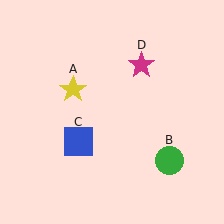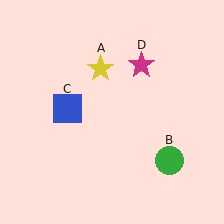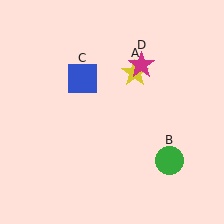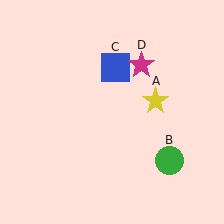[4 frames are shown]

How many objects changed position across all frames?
2 objects changed position: yellow star (object A), blue square (object C).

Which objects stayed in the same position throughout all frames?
Green circle (object B) and magenta star (object D) remained stationary.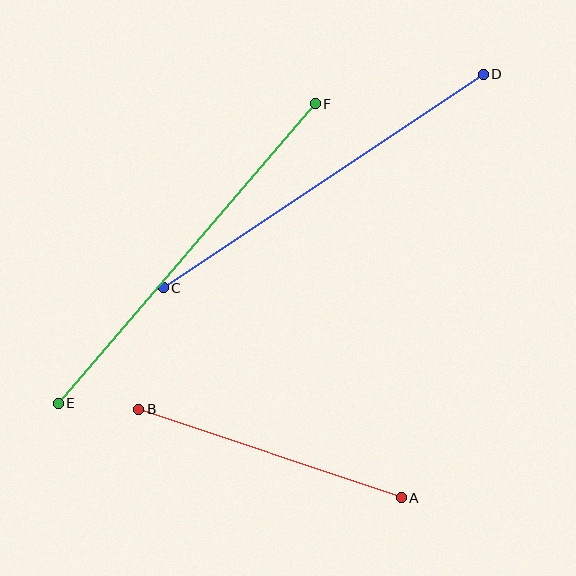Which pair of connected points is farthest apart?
Points E and F are farthest apart.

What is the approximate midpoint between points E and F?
The midpoint is at approximately (187, 254) pixels.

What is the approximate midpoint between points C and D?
The midpoint is at approximately (323, 181) pixels.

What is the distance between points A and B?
The distance is approximately 277 pixels.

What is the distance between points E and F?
The distance is approximately 395 pixels.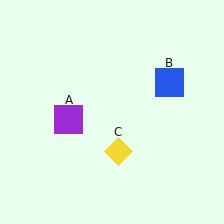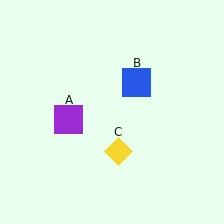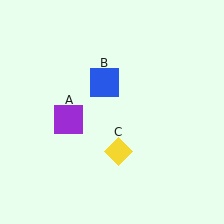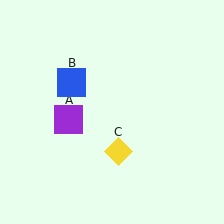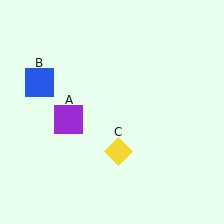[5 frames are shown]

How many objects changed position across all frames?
1 object changed position: blue square (object B).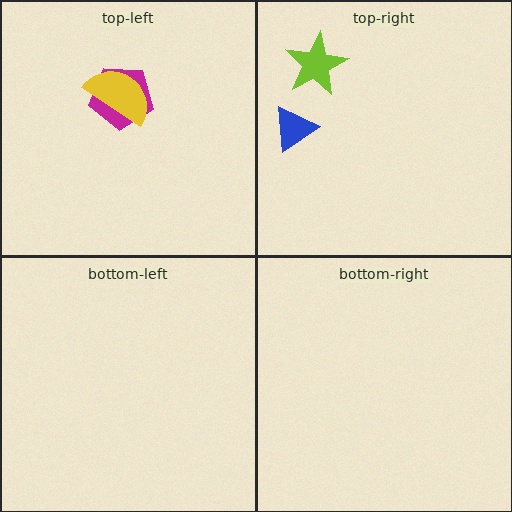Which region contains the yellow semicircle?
The top-left region.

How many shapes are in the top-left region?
2.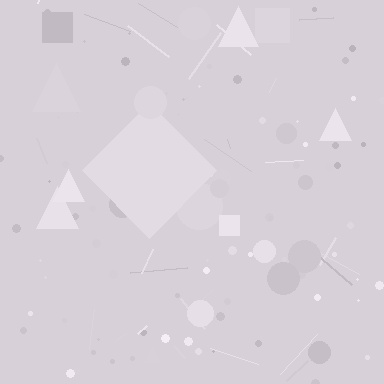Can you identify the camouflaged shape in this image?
The camouflaged shape is a diamond.